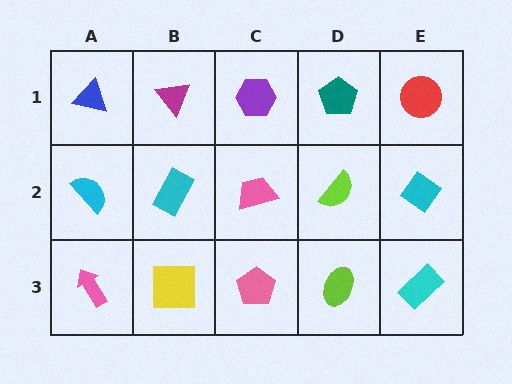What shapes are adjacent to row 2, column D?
A teal pentagon (row 1, column D), a lime ellipse (row 3, column D), a pink trapezoid (row 2, column C), a cyan diamond (row 2, column E).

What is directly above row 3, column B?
A cyan rectangle.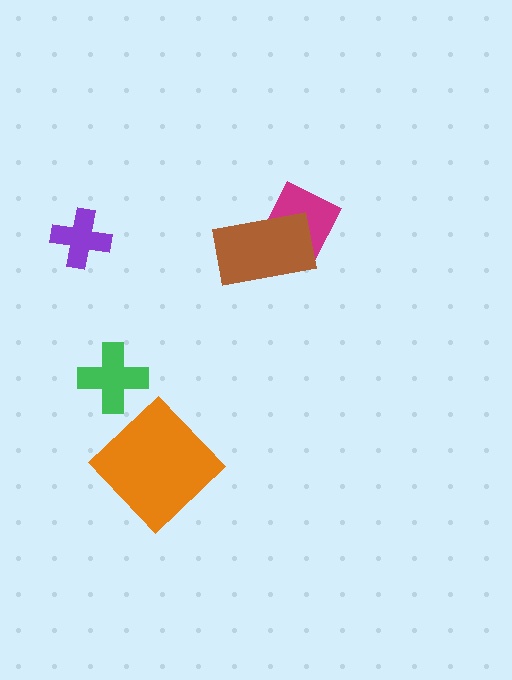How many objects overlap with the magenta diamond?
1 object overlaps with the magenta diamond.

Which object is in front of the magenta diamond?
The brown rectangle is in front of the magenta diamond.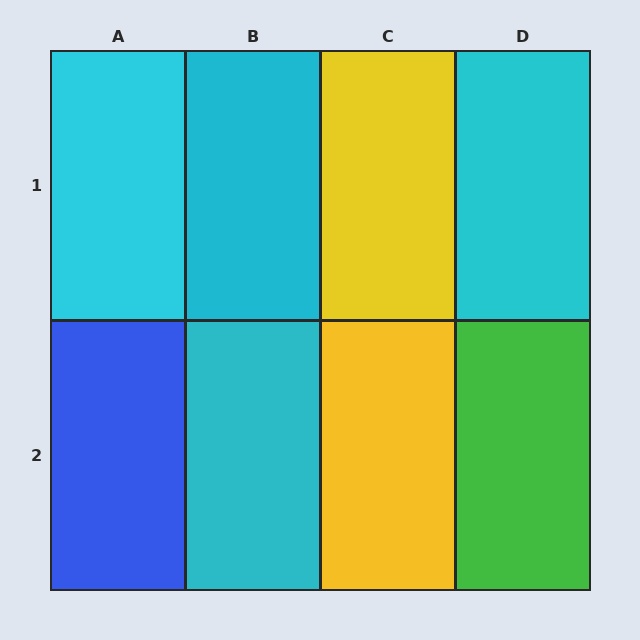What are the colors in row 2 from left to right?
Blue, cyan, yellow, green.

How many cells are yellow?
2 cells are yellow.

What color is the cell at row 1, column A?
Cyan.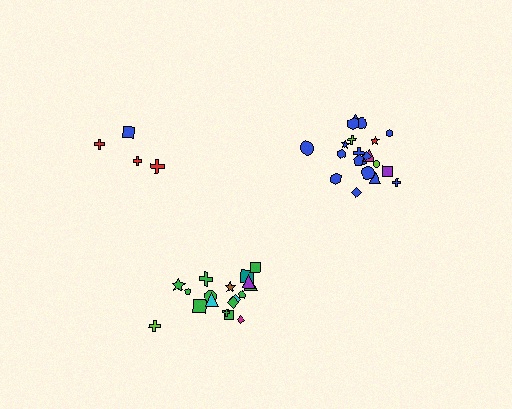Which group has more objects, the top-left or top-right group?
The top-right group.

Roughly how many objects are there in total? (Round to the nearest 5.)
Roughly 45 objects in total.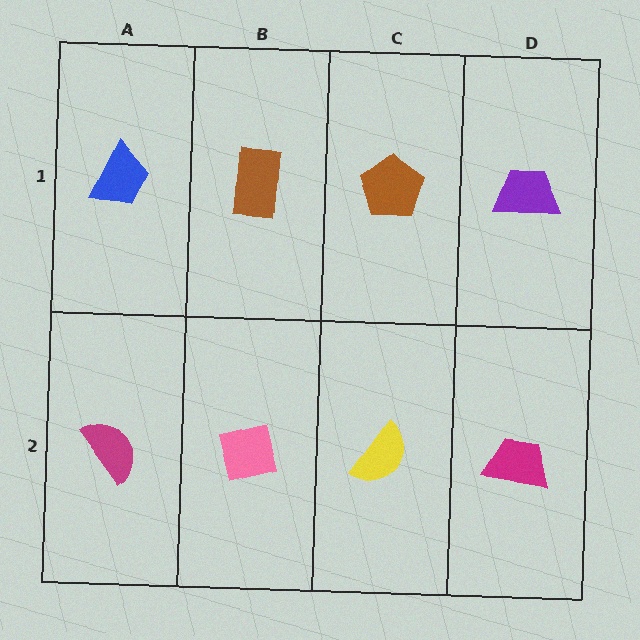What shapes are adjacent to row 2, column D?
A purple trapezoid (row 1, column D), a yellow semicircle (row 2, column C).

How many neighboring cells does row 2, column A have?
2.